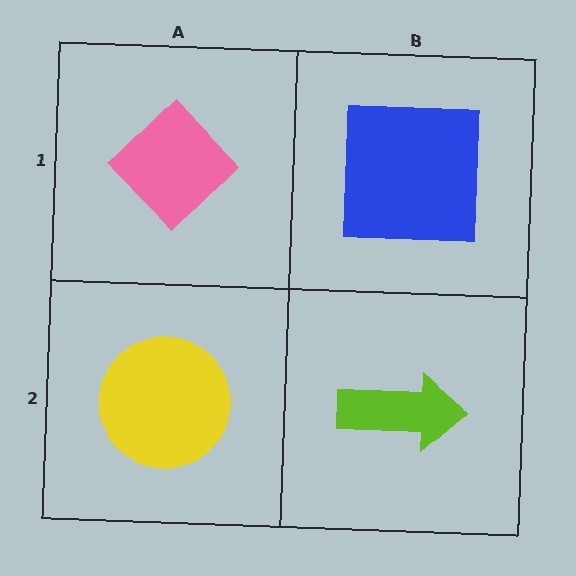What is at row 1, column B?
A blue square.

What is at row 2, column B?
A lime arrow.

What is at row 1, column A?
A pink diamond.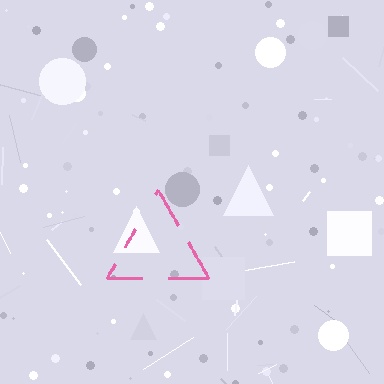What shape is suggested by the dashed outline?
The dashed outline suggests a triangle.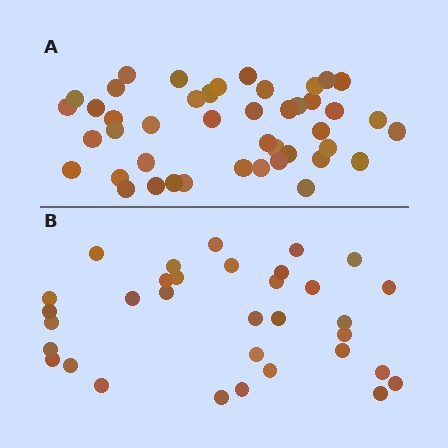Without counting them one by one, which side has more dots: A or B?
Region A (the top region) has more dots.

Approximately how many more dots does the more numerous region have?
Region A has roughly 12 or so more dots than region B.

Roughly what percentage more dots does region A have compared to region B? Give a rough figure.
About 35% more.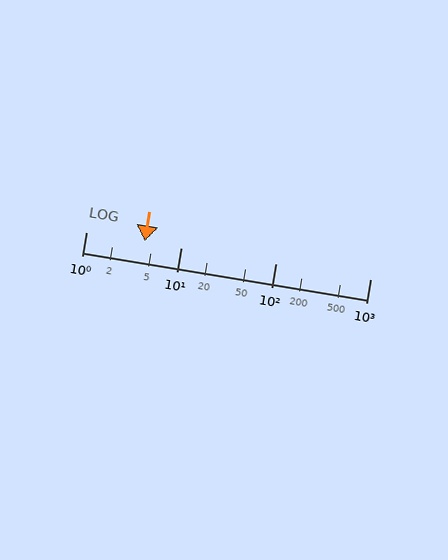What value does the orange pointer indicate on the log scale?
The pointer indicates approximately 4.2.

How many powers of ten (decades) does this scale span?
The scale spans 3 decades, from 1 to 1000.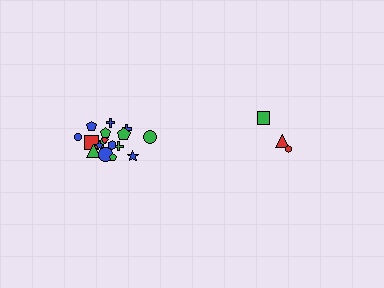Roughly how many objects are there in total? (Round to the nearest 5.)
Roughly 20 objects in total.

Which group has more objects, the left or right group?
The left group.